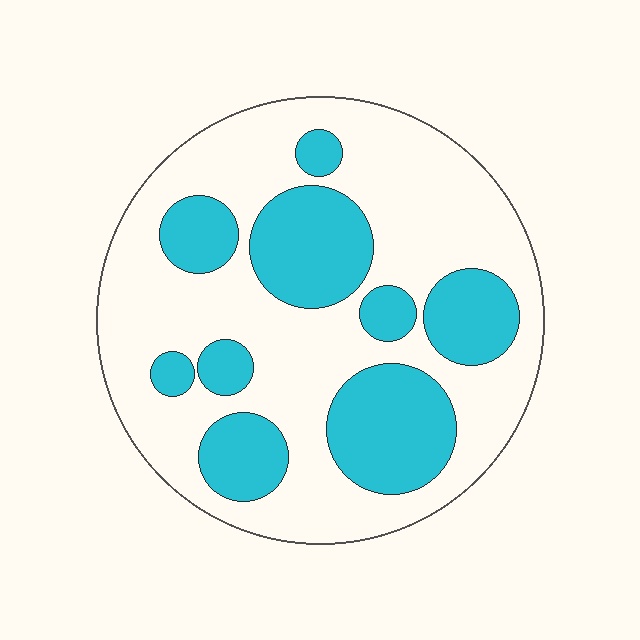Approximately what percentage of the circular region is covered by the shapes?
Approximately 35%.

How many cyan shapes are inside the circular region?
9.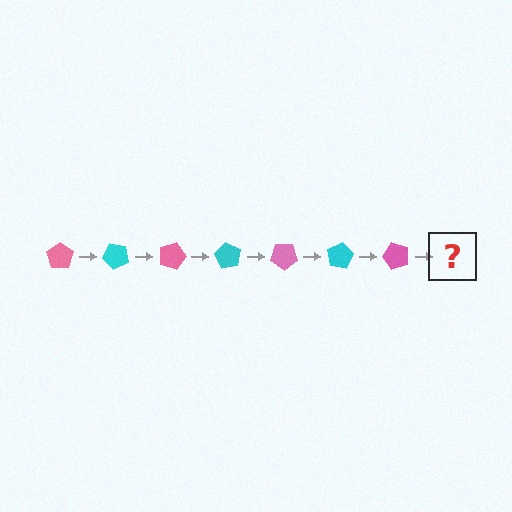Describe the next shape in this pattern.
It should be a cyan pentagon, rotated 315 degrees from the start.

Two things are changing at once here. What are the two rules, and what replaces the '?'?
The two rules are that it rotates 45 degrees each step and the color cycles through pink and cyan. The '?' should be a cyan pentagon, rotated 315 degrees from the start.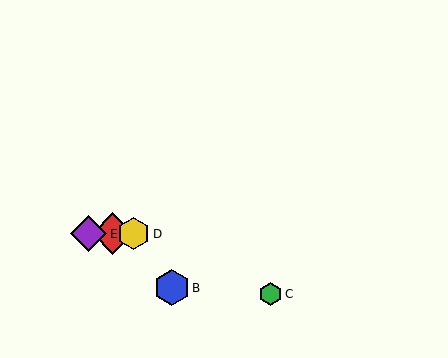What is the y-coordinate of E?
Object E is at y≈234.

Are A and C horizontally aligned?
No, A is at y≈234 and C is at y≈294.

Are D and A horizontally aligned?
Yes, both are at y≈234.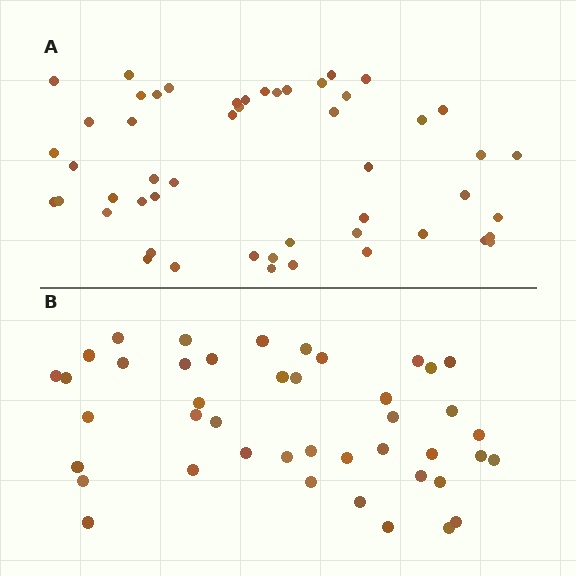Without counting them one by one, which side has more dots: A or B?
Region A (the top region) has more dots.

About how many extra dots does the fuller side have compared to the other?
Region A has roughly 8 or so more dots than region B.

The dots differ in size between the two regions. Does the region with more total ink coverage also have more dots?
No. Region B has more total ink coverage because its dots are larger, but region A actually contains more individual dots. Total area can be misleading — the number of items is what matters here.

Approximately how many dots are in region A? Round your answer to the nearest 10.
About 50 dots. (The exact count is 51, which rounds to 50.)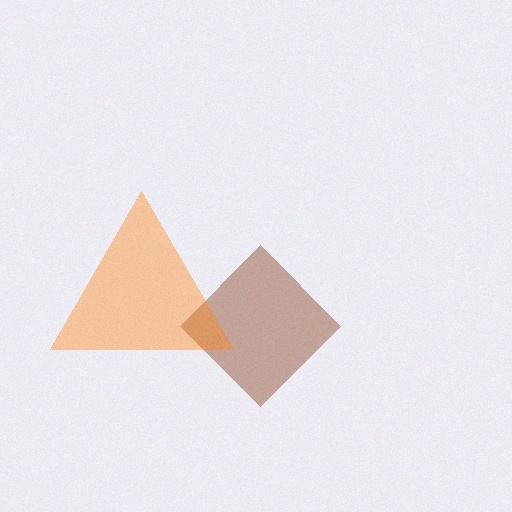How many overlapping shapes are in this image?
There are 2 overlapping shapes in the image.